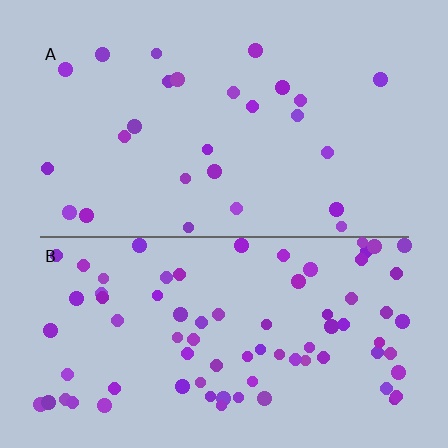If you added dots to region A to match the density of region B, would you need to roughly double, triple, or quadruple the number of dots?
Approximately triple.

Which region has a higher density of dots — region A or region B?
B (the bottom).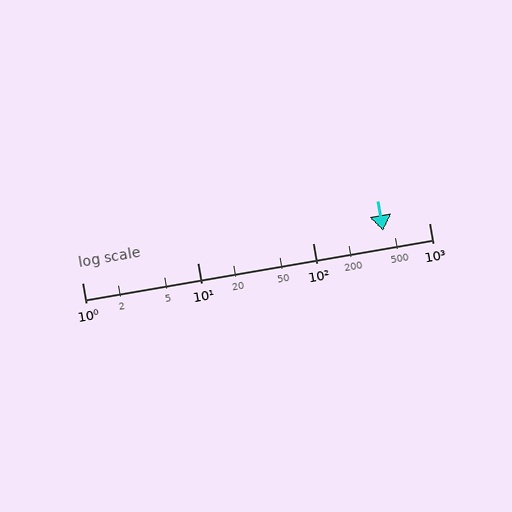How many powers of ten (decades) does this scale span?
The scale spans 3 decades, from 1 to 1000.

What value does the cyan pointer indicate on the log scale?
The pointer indicates approximately 400.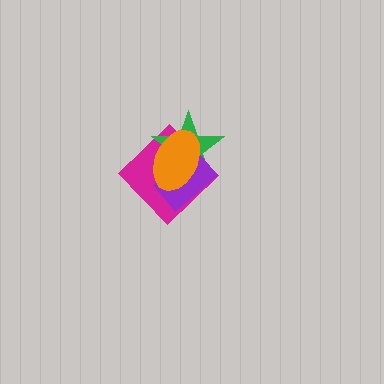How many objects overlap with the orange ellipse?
3 objects overlap with the orange ellipse.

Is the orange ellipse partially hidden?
No, no other shape covers it.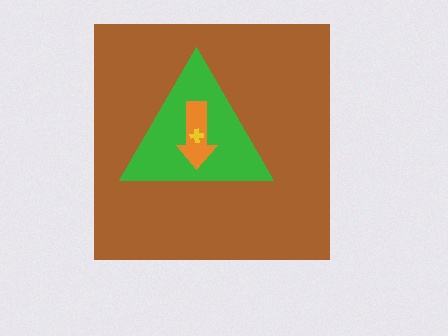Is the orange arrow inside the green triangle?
Yes.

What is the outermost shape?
The brown square.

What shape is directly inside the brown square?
The green triangle.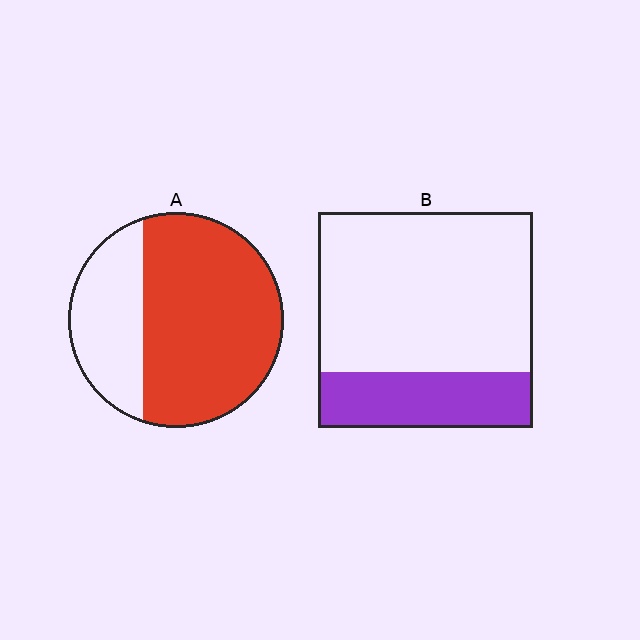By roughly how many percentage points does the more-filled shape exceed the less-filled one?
By roughly 45 percentage points (A over B).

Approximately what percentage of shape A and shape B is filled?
A is approximately 70% and B is approximately 25%.